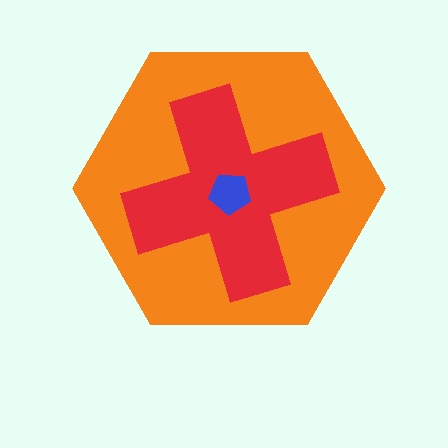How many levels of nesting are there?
3.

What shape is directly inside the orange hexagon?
The red cross.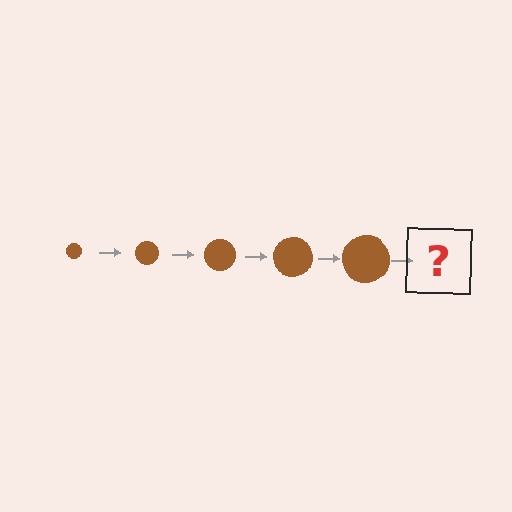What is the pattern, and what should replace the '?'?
The pattern is that the circle gets progressively larger each step. The '?' should be a brown circle, larger than the previous one.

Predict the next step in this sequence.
The next step is a brown circle, larger than the previous one.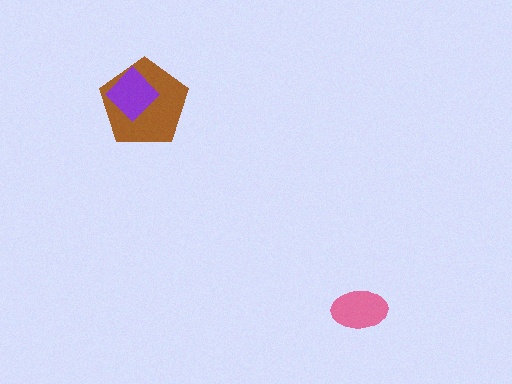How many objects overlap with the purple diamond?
1 object overlaps with the purple diamond.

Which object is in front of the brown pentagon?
The purple diamond is in front of the brown pentagon.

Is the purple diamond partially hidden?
No, no other shape covers it.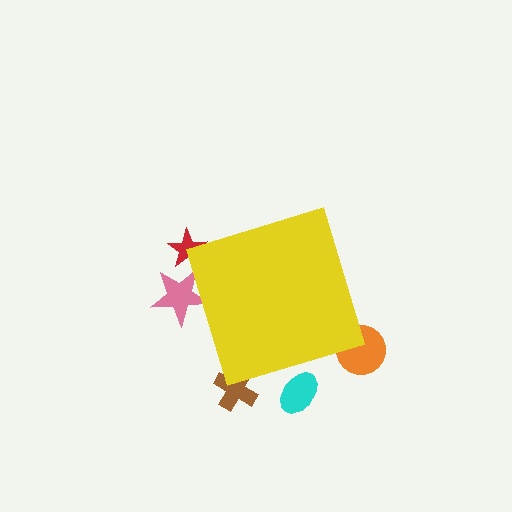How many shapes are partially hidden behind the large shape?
5 shapes are partially hidden.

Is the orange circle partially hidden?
Yes, the orange circle is partially hidden behind the yellow diamond.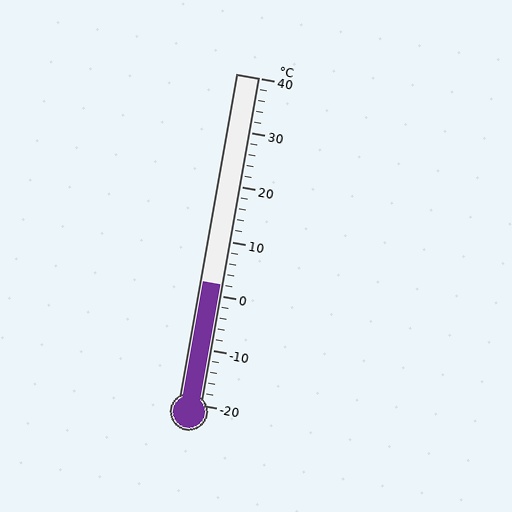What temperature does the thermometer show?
The thermometer shows approximately 2°C.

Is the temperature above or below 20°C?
The temperature is below 20°C.